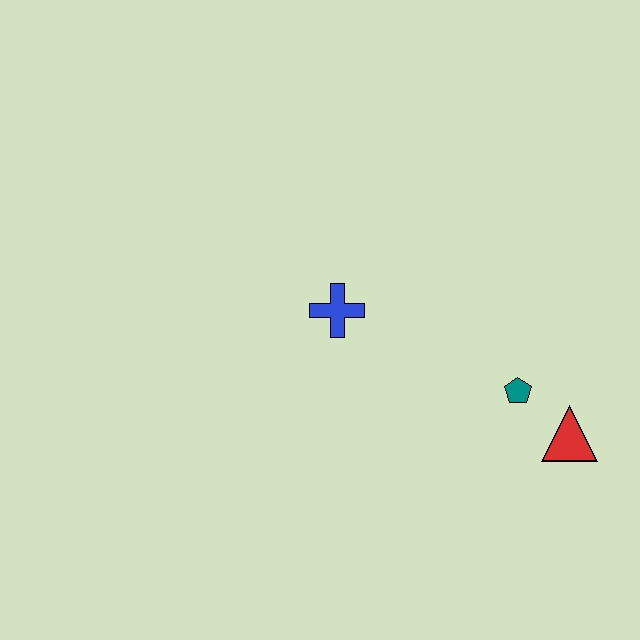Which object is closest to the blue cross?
The teal pentagon is closest to the blue cross.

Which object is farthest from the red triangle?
The blue cross is farthest from the red triangle.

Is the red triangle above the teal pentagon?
No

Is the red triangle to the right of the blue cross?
Yes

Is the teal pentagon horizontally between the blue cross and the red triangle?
Yes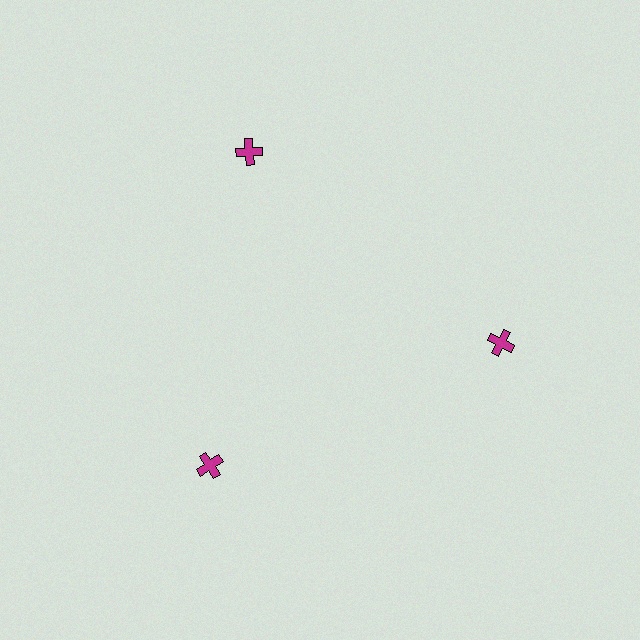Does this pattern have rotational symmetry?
Yes, this pattern has 3-fold rotational symmetry. It looks the same after rotating 120 degrees around the center.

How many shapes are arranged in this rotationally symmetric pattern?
There are 3 shapes, arranged in 3 groups of 1.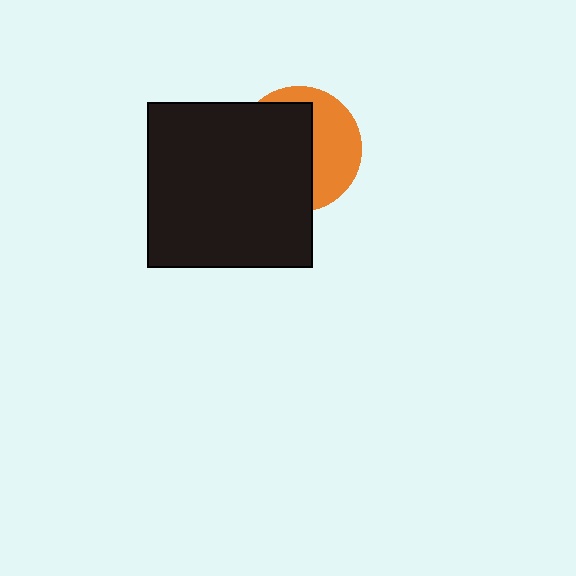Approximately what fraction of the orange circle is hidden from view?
Roughly 59% of the orange circle is hidden behind the black square.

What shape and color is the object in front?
The object in front is a black square.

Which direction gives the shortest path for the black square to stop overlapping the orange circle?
Moving left gives the shortest separation.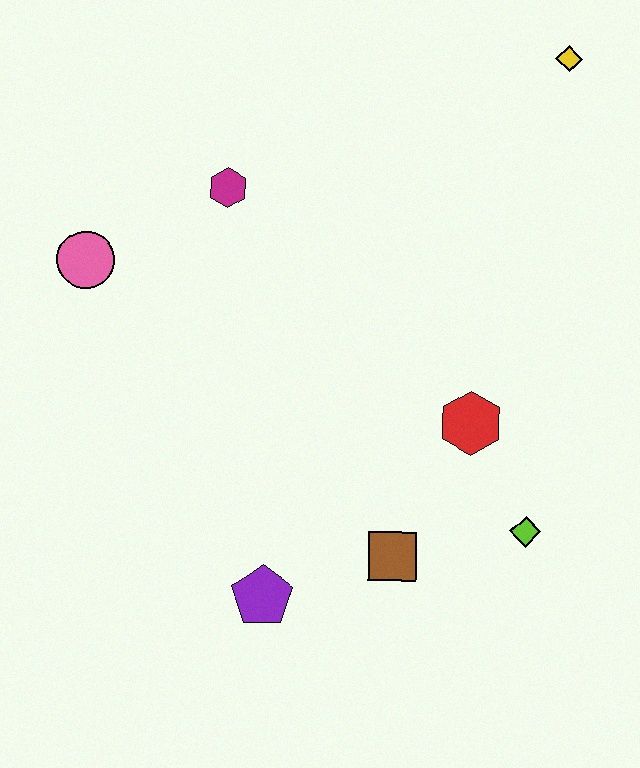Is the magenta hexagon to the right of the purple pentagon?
No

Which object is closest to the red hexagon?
The lime diamond is closest to the red hexagon.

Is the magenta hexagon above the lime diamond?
Yes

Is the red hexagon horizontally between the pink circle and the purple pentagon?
No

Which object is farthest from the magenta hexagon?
The lime diamond is farthest from the magenta hexagon.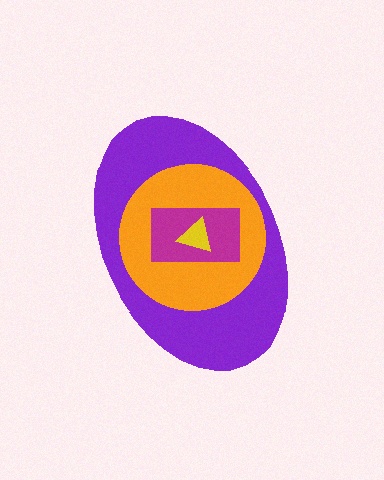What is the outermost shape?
The purple ellipse.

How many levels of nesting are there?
4.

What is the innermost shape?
The yellow triangle.